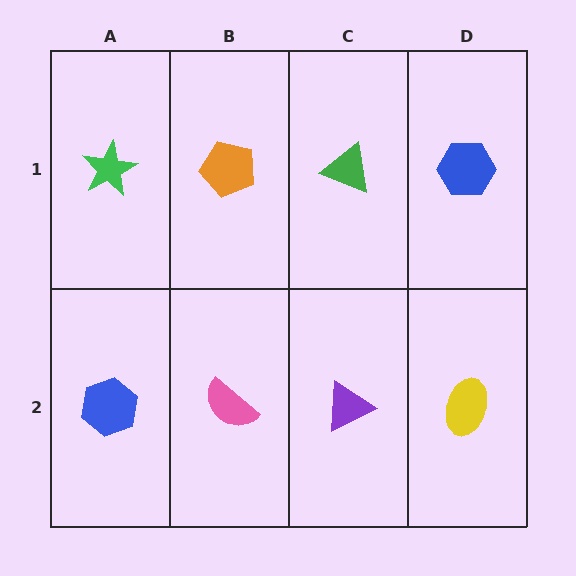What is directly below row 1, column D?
A yellow ellipse.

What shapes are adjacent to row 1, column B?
A pink semicircle (row 2, column B), a green star (row 1, column A), a green triangle (row 1, column C).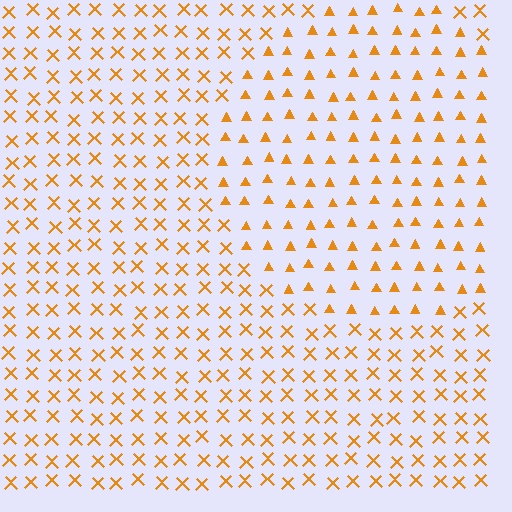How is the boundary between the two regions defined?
The boundary is defined by a change in element shape: triangles inside vs. X marks outside. All elements share the same color and spacing.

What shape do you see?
I see a circle.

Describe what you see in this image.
The image is filled with small orange elements arranged in a uniform grid. A circle-shaped region contains triangles, while the surrounding area contains X marks. The boundary is defined purely by the change in element shape.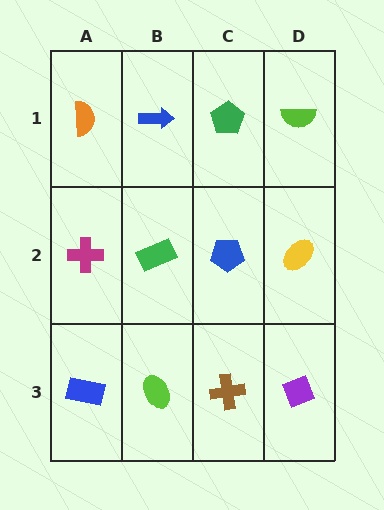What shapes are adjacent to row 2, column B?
A blue arrow (row 1, column B), a lime ellipse (row 3, column B), a magenta cross (row 2, column A), a blue pentagon (row 2, column C).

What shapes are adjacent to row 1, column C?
A blue pentagon (row 2, column C), a blue arrow (row 1, column B), a lime semicircle (row 1, column D).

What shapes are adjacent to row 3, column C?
A blue pentagon (row 2, column C), a lime ellipse (row 3, column B), a purple diamond (row 3, column D).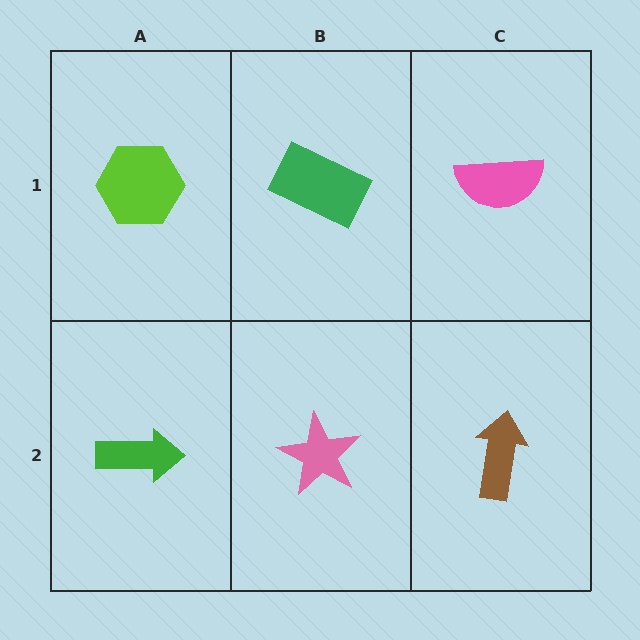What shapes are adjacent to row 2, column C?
A pink semicircle (row 1, column C), a pink star (row 2, column B).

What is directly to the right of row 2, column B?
A brown arrow.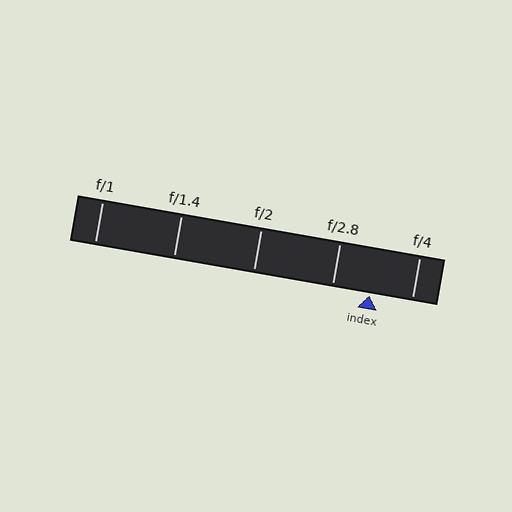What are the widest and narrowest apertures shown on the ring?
The widest aperture shown is f/1 and the narrowest is f/4.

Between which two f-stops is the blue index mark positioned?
The index mark is between f/2.8 and f/4.